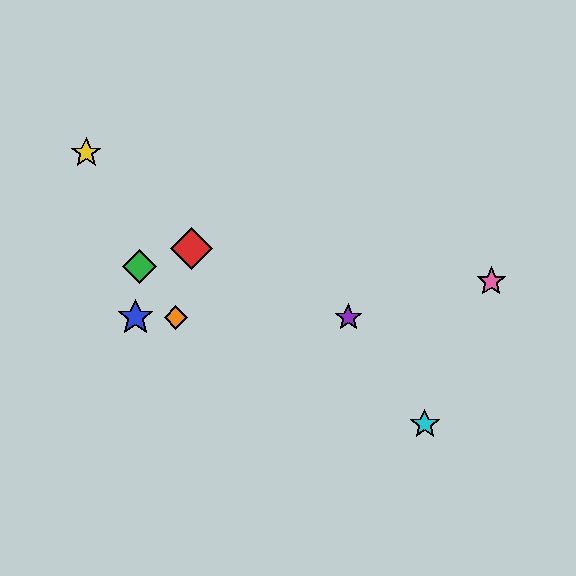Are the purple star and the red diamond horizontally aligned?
No, the purple star is at y≈317 and the red diamond is at y≈249.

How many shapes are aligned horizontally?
3 shapes (the blue star, the purple star, the orange diamond) are aligned horizontally.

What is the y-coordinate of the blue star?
The blue star is at y≈317.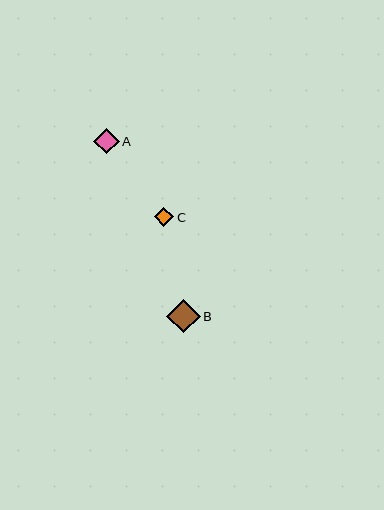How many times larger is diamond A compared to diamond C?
Diamond A is approximately 1.3 times the size of diamond C.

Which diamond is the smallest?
Diamond C is the smallest with a size of approximately 19 pixels.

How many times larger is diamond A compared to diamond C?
Diamond A is approximately 1.3 times the size of diamond C.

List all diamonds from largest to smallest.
From largest to smallest: B, A, C.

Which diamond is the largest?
Diamond B is the largest with a size of approximately 33 pixels.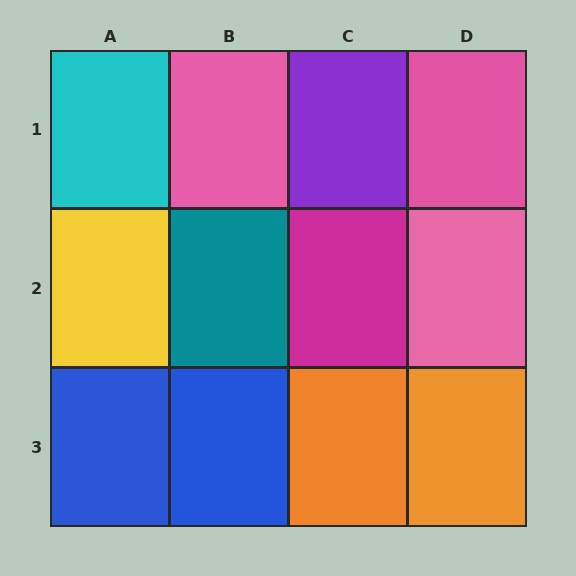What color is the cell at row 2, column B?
Teal.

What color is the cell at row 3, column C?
Orange.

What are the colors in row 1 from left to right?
Cyan, pink, purple, pink.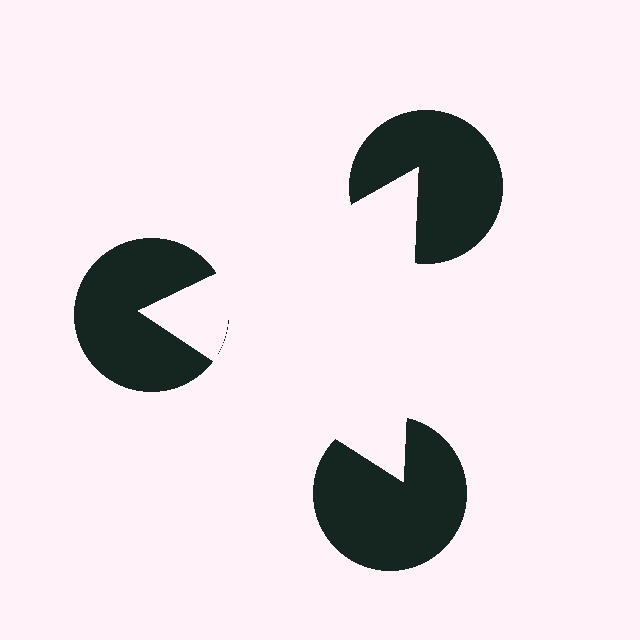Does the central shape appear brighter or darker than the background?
It typically appears slightly brighter than the background, even though no actual brightness change is drawn.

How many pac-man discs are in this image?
There are 3 — one at each vertex of the illusory triangle.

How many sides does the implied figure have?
3 sides.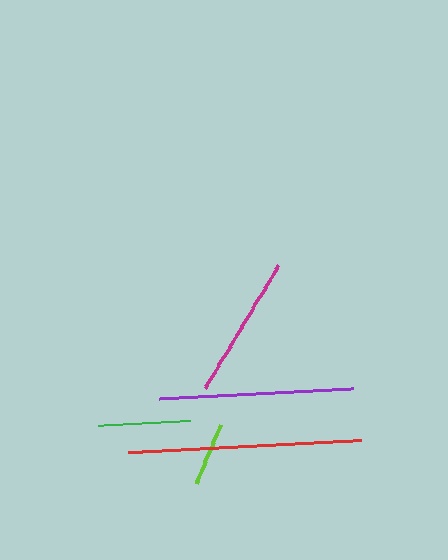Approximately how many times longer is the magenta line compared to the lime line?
The magenta line is approximately 2.3 times the length of the lime line.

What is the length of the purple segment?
The purple segment is approximately 195 pixels long.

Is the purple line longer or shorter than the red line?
The red line is longer than the purple line.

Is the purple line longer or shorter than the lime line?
The purple line is longer than the lime line.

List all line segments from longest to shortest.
From longest to shortest: red, purple, magenta, green, lime.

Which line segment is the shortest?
The lime line is the shortest at approximately 62 pixels.